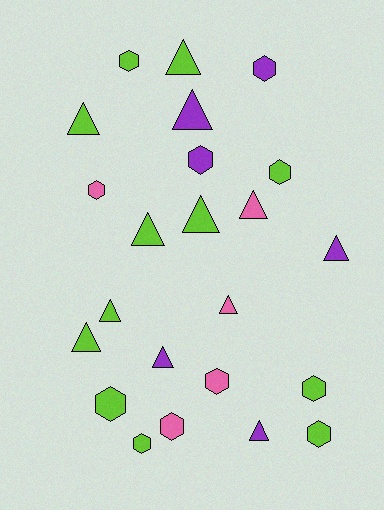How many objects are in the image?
There are 23 objects.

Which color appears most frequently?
Lime, with 12 objects.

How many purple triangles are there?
There are 4 purple triangles.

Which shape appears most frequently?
Triangle, with 12 objects.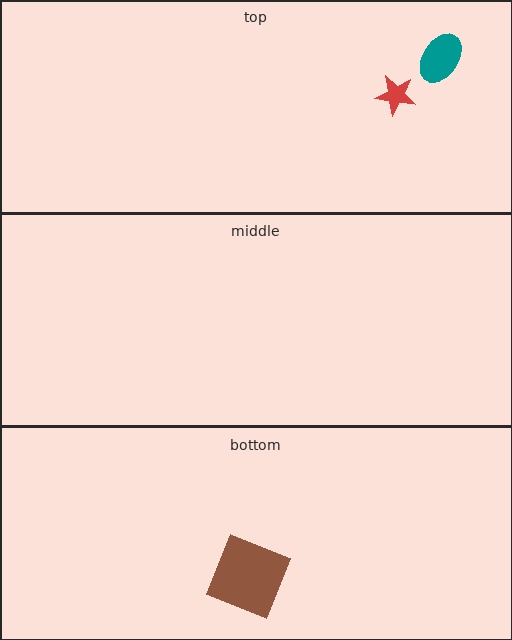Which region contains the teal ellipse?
The top region.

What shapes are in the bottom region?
The brown square.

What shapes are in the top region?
The teal ellipse, the red star.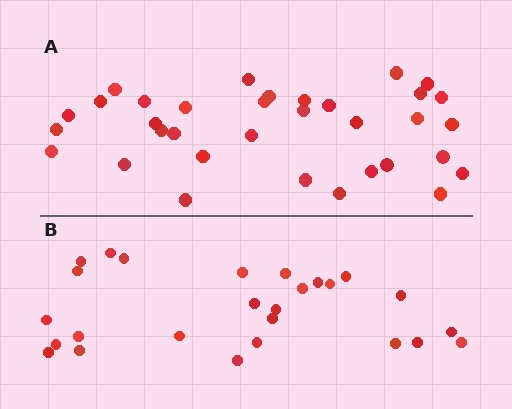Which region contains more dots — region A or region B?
Region A (the top region) has more dots.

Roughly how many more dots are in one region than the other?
Region A has roughly 8 or so more dots than region B.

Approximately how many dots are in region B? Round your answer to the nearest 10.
About 30 dots. (The exact count is 26, which rounds to 30.)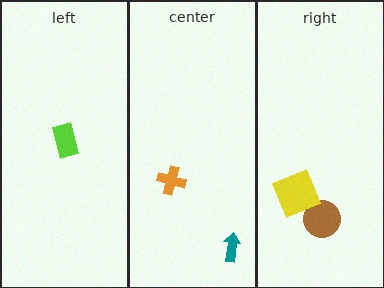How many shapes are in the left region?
1.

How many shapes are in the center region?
2.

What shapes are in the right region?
The brown circle, the yellow square.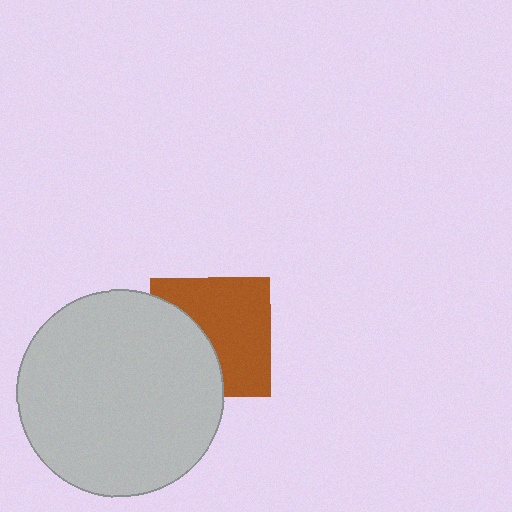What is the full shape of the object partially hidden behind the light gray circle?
The partially hidden object is a brown square.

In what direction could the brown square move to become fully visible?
The brown square could move right. That would shift it out from behind the light gray circle entirely.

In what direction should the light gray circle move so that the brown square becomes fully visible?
The light gray circle should move left. That is the shortest direction to clear the overlap and leave the brown square fully visible.